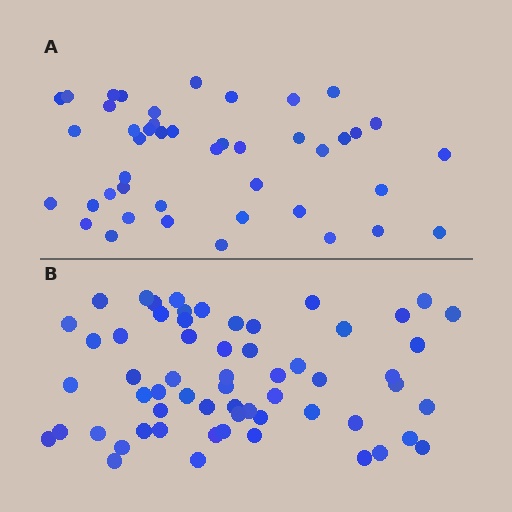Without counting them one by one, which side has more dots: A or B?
Region B (the bottom region) has more dots.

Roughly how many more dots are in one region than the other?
Region B has approximately 15 more dots than region A.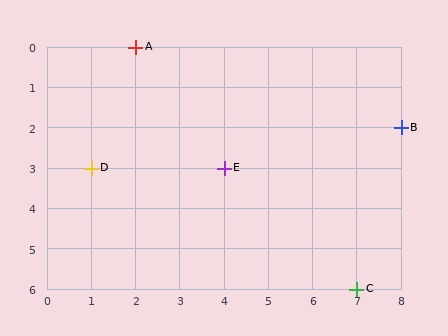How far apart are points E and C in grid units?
Points E and C are 3 columns and 3 rows apart (about 4.2 grid units diagonally).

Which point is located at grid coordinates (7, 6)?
Point C is at (7, 6).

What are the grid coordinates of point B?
Point B is at grid coordinates (8, 2).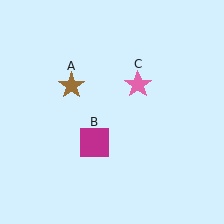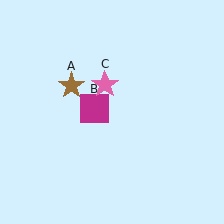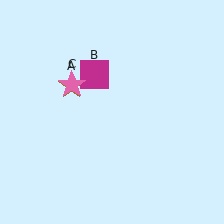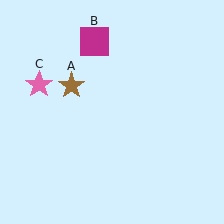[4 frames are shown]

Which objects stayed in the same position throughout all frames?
Brown star (object A) remained stationary.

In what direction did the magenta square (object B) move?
The magenta square (object B) moved up.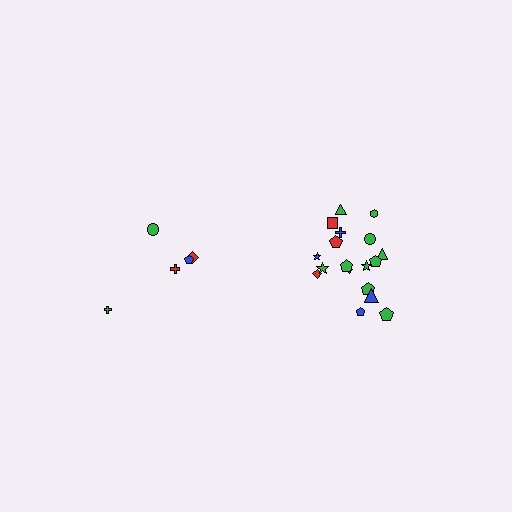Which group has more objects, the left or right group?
The right group.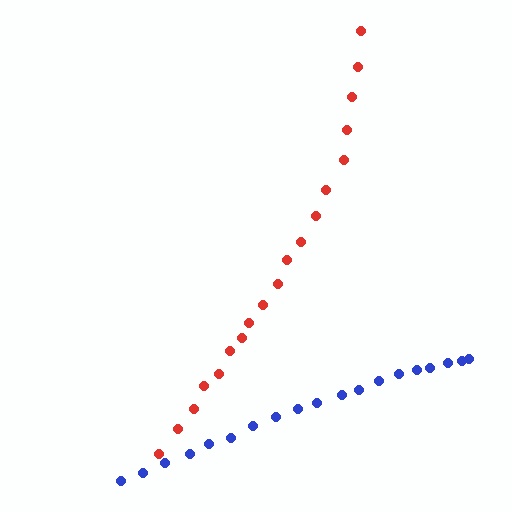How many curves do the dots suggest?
There are 2 distinct paths.